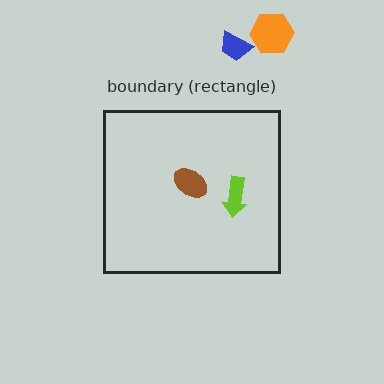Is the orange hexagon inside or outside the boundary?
Outside.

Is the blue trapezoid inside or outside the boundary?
Outside.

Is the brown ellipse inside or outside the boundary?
Inside.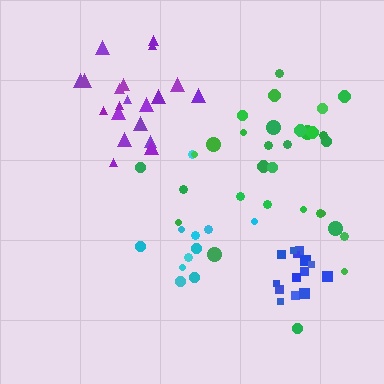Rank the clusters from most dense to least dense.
blue, purple, cyan, green.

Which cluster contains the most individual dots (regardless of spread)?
Green (31).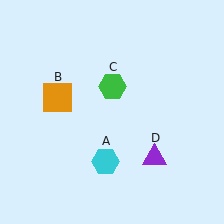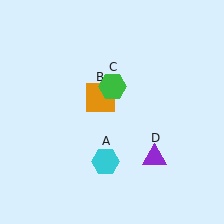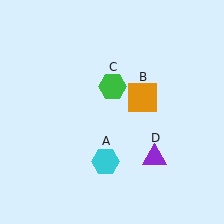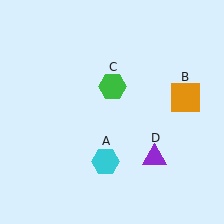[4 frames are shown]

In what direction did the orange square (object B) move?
The orange square (object B) moved right.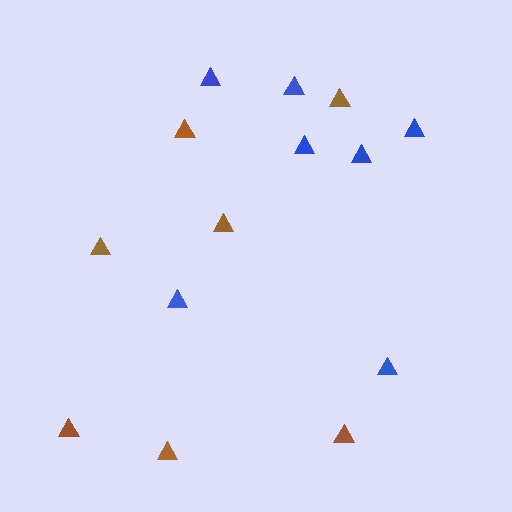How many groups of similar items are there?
There are 2 groups: one group of blue triangles (7) and one group of brown triangles (7).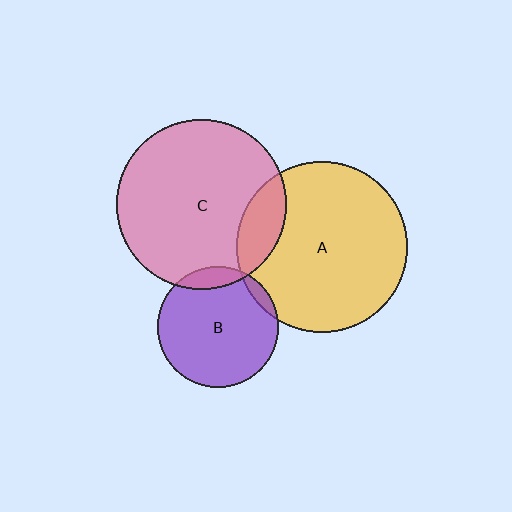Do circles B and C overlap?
Yes.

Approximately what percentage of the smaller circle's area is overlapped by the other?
Approximately 10%.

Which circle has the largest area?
Circle A (yellow).